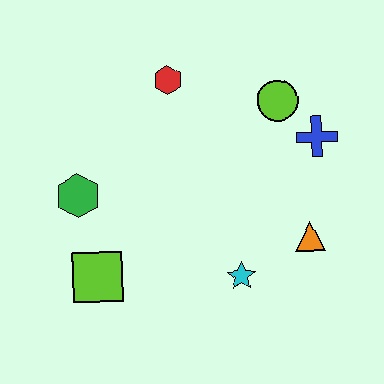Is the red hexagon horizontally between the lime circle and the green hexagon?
Yes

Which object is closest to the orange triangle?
The cyan star is closest to the orange triangle.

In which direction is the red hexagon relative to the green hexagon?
The red hexagon is above the green hexagon.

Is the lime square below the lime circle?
Yes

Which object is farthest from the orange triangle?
The green hexagon is farthest from the orange triangle.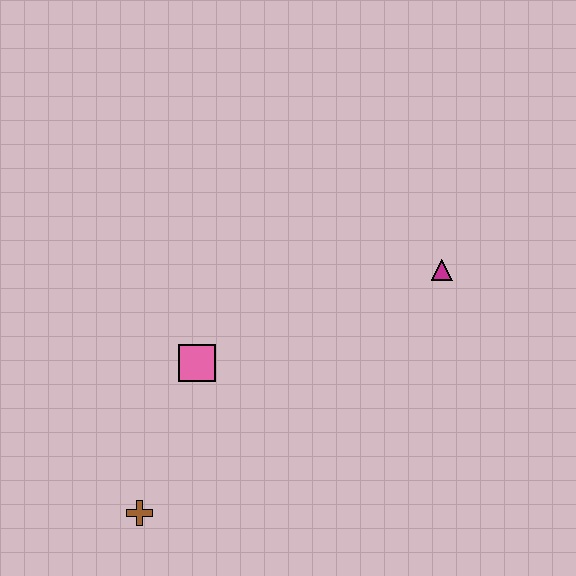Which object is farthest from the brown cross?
The magenta triangle is farthest from the brown cross.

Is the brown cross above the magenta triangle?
No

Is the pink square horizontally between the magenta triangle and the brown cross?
Yes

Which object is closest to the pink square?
The brown cross is closest to the pink square.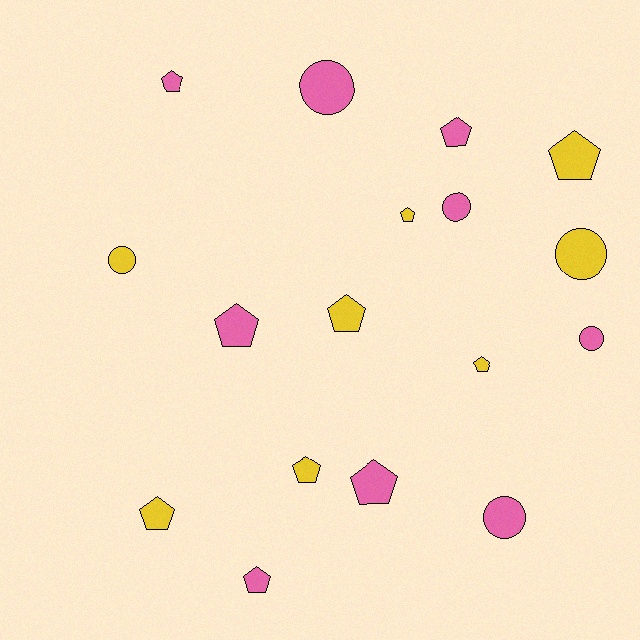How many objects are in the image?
There are 17 objects.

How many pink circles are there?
There are 4 pink circles.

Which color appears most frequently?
Pink, with 9 objects.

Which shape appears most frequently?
Pentagon, with 11 objects.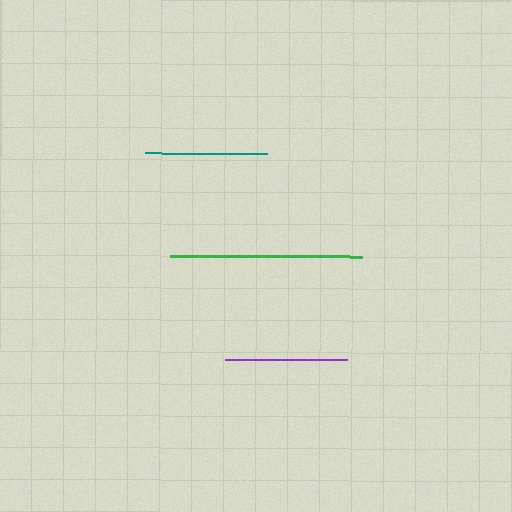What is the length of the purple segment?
The purple segment is approximately 122 pixels long.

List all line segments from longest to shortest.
From longest to shortest: green, purple, teal.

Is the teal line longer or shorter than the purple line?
The purple line is longer than the teal line.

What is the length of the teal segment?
The teal segment is approximately 121 pixels long.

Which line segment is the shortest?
The teal line is the shortest at approximately 121 pixels.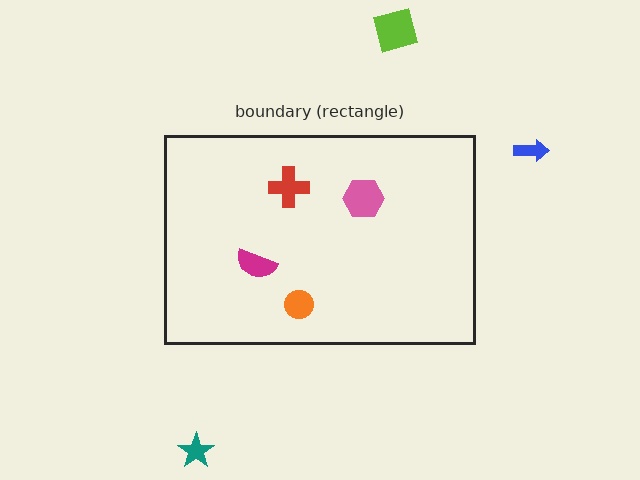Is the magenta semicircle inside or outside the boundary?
Inside.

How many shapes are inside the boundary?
4 inside, 3 outside.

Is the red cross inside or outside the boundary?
Inside.